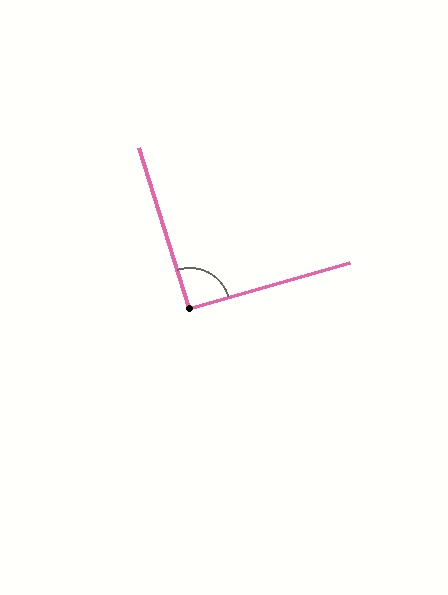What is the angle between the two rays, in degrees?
Approximately 92 degrees.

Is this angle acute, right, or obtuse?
It is approximately a right angle.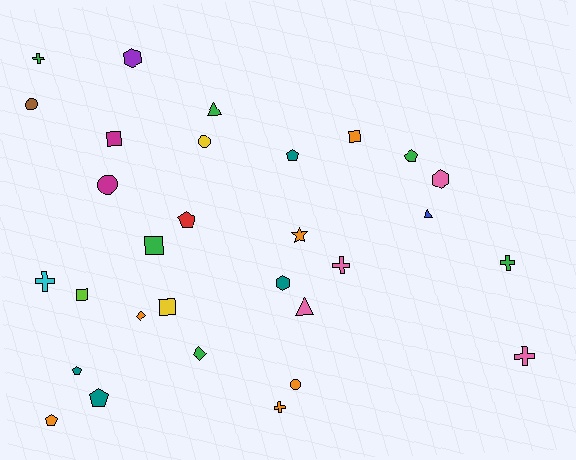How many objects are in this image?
There are 30 objects.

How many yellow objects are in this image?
There are 2 yellow objects.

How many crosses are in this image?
There are 6 crosses.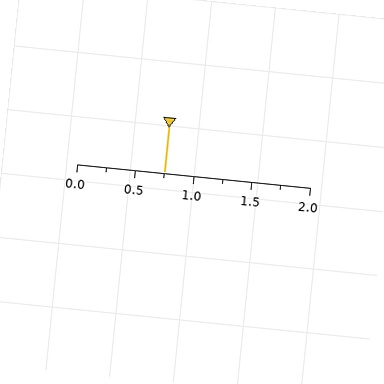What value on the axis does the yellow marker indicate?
The marker indicates approximately 0.75.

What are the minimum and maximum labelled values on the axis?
The axis runs from 0.0 to 2.0.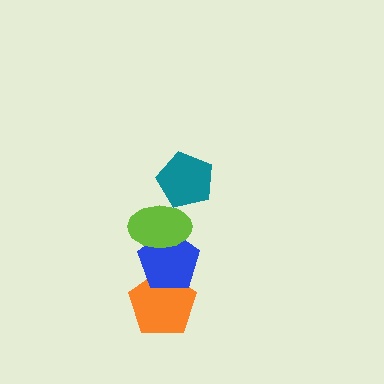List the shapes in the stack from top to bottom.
From top to bottom: the teal pentagon, the lime ellipse, the blue pentagon, the orange pentagon.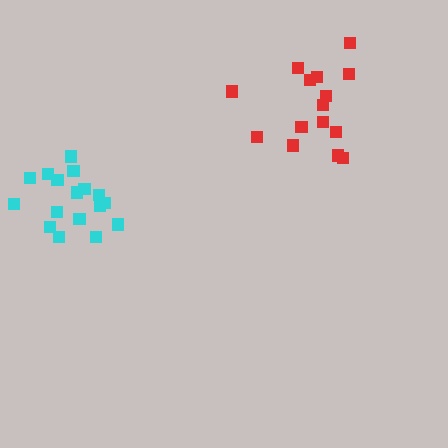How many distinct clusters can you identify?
There are 2 distinct clusters.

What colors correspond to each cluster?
The clusters are colored: red, cyan.